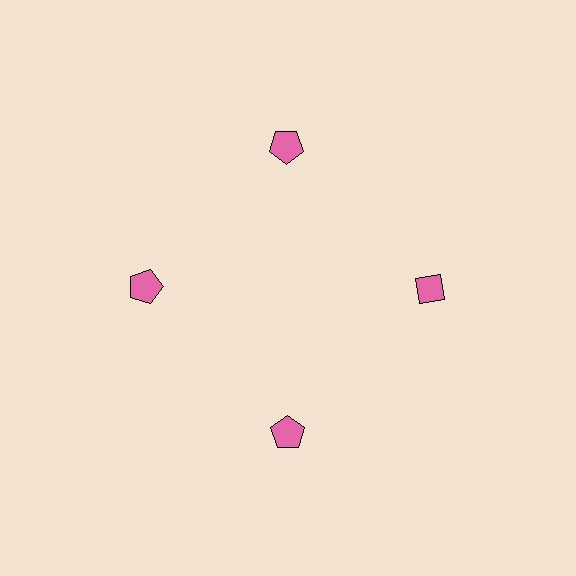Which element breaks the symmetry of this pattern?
The pink diamond at roughly the 3 o'clock position breaks the symmetry. All other shapes are pink pentagons.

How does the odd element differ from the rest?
It has a different shape: diamond instead of pentagon.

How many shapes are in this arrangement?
There are 4 shapes arranged in a ring pattern.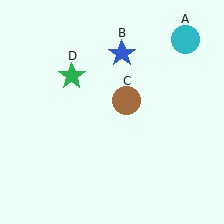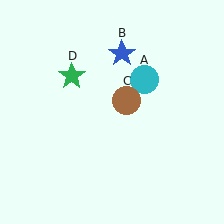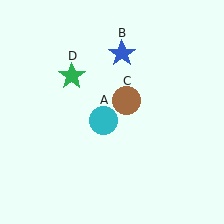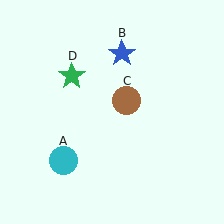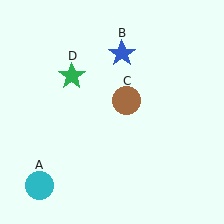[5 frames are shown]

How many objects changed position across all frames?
1 object changed position: cyan circle (object A).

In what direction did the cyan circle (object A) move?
The cyan circle (object A) moved down and to the left.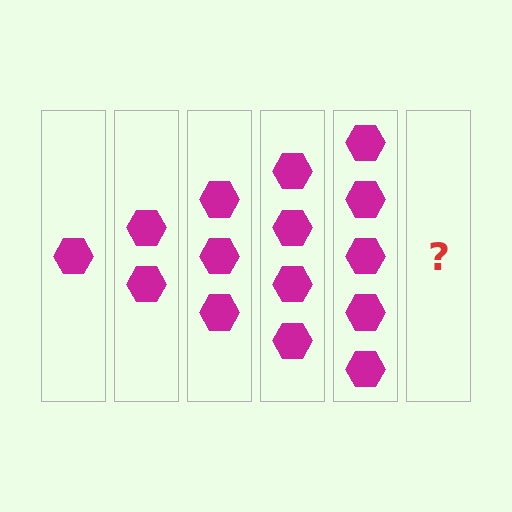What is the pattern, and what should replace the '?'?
The pattern is that each step adds one more hexagon. The '?' should be 6 hexagons.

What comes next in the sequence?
The next element should be 6 hexagons.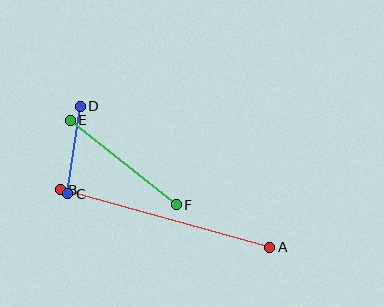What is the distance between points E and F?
The distance is approximately 136 pixels.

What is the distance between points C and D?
The distance is approximately 88 pixels.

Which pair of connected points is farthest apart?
Points A and B are farthest apart.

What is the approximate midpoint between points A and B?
The midpoint is at approximately (165, 218) pixels.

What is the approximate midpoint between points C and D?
The midpoint is at approximately (74, 150) pixels.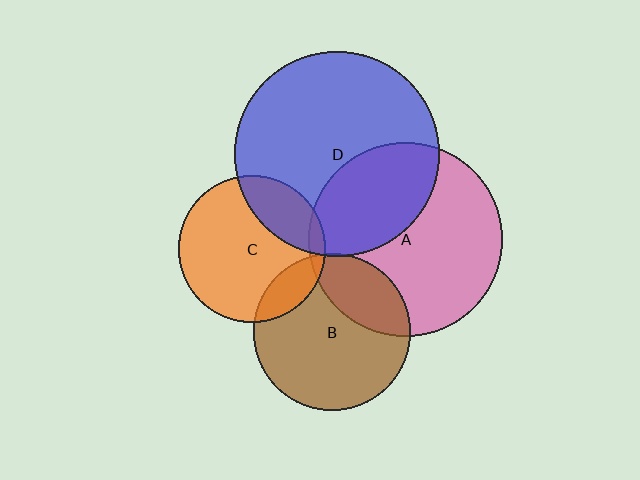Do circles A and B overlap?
Yes.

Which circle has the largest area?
Circle D (blue).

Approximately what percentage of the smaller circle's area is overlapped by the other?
Approximately 25%.